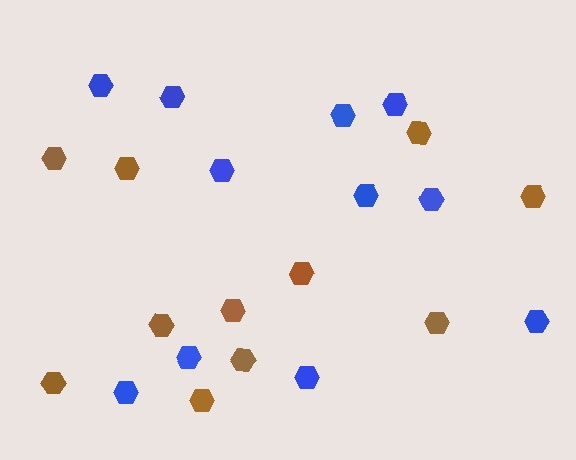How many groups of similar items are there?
There are 2 groups: one group of blue hexagons (11) and one group of brown hexagons (11).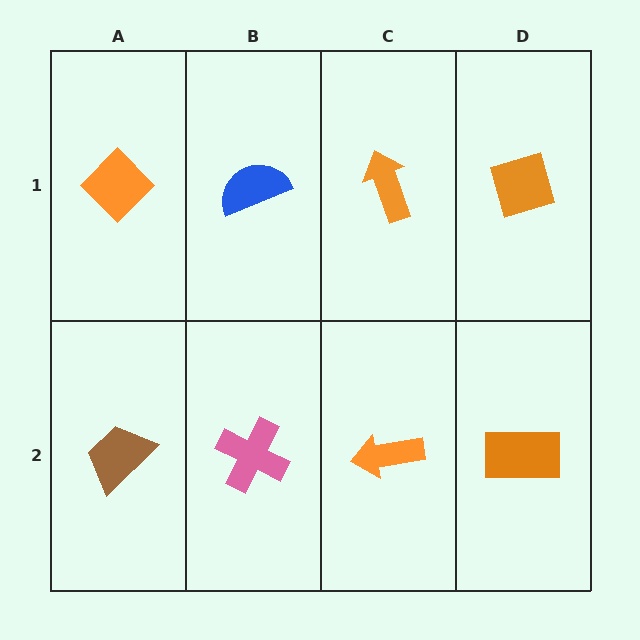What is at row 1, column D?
An orange diamond.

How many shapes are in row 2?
4 shapes.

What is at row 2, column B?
A pink cross.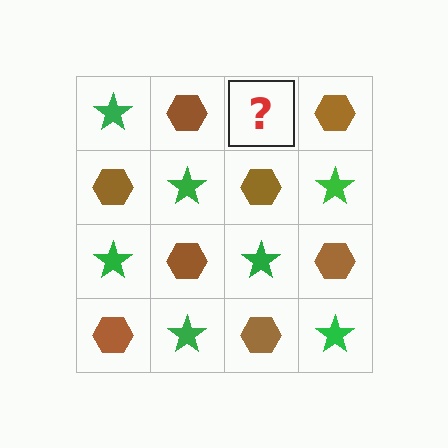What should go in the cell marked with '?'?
The missing cell should contain a green star.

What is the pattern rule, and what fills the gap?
The rule is that it alternates green star and brown hexagon in a checkerboard pattern. The gap should be filled with a green star.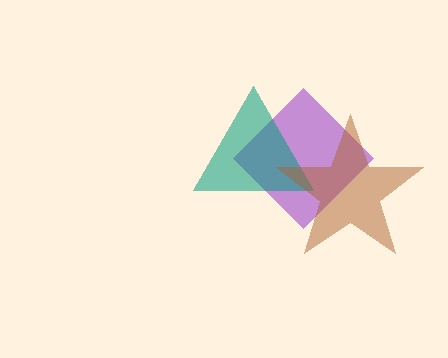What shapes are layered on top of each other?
The layered shapes are: a purple diamond, a teal triangle, a brown star.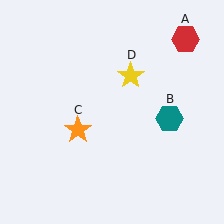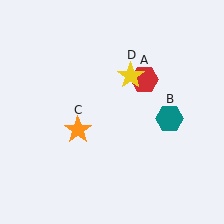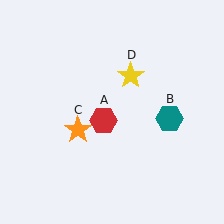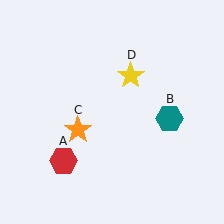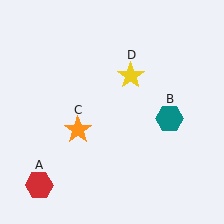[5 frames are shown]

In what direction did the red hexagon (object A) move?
The red hexagon (object A) moved down and to the left.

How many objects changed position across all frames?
1 object changed position: red hexagon (object A).